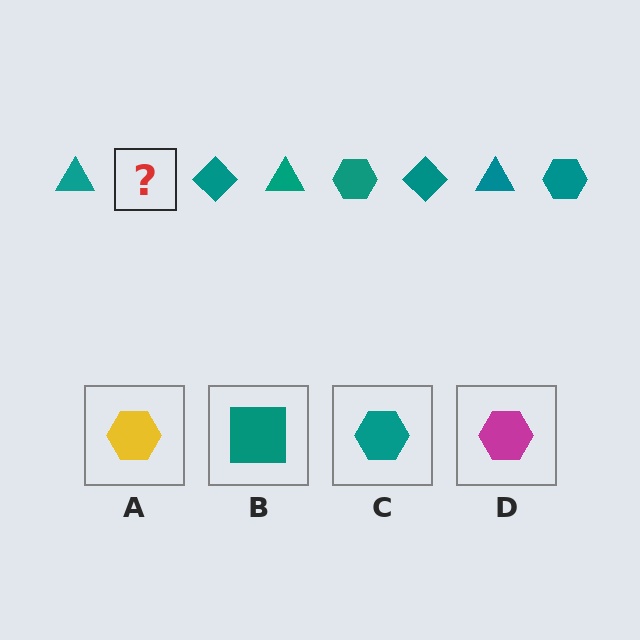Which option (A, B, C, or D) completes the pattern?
C.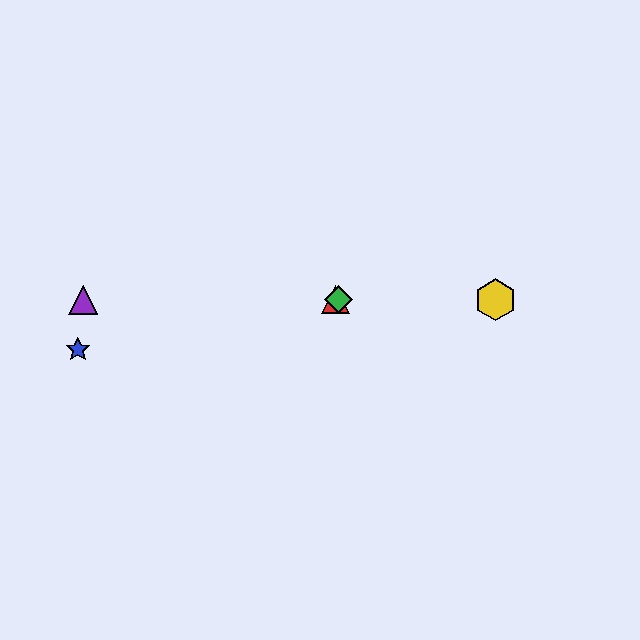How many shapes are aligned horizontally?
4 shapes (the red triangle, the green diamond, the yellow hexagon, the purple triangle) are aligned horizontally.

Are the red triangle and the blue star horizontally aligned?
No, the red triangle is at y≈300 and the blue star is at y≈350.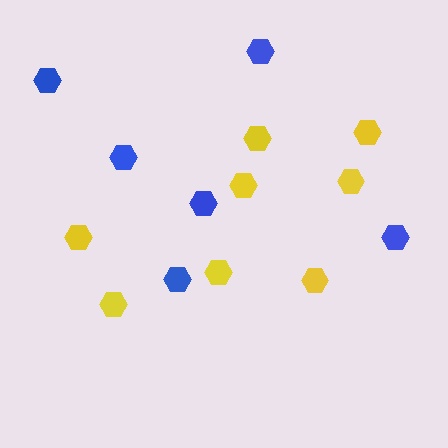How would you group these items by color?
There are 2 groups: one group of yellow hexagons (8) and one group of blue hexagons (6).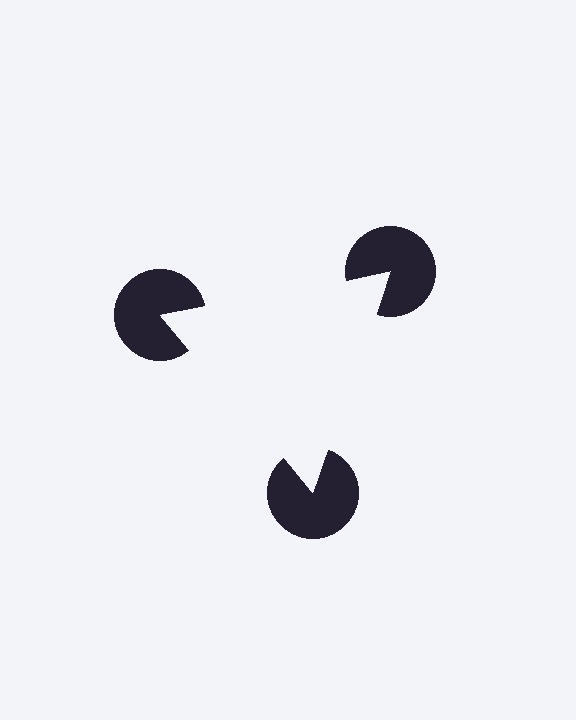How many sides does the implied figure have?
3 sides.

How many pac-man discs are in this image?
There are 3 — one at each vertex of the illusory triangle.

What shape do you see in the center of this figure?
An illusory triangle — its edges are inferred from the aligned wedge cuts in the pac-man discs, not physically drawn.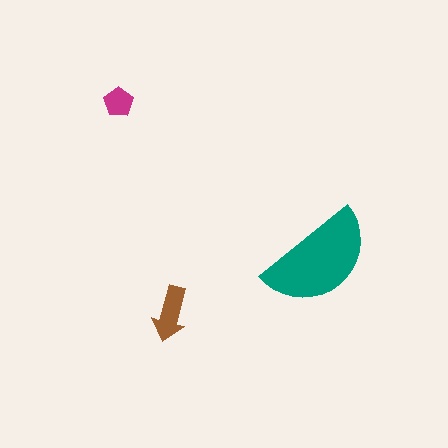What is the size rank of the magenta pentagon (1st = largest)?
3rd.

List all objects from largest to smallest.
The teal semicircle, the brown arrow, the magenta pentagon.